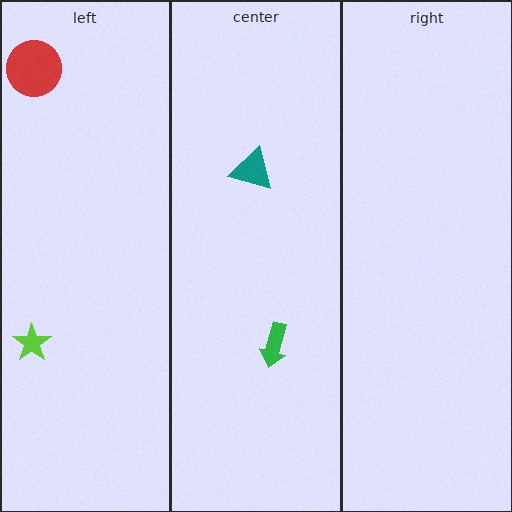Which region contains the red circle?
The left region.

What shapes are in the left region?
The lime star, the red circle.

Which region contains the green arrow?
The center region.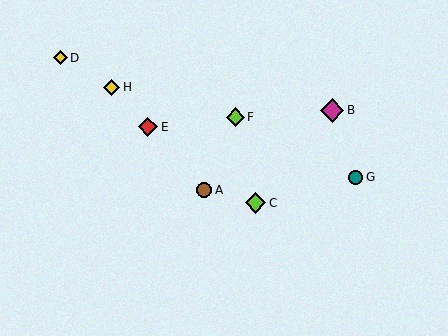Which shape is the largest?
The magenta diamond (labeled B) is the largest.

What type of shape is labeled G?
Shape G is a teal circle.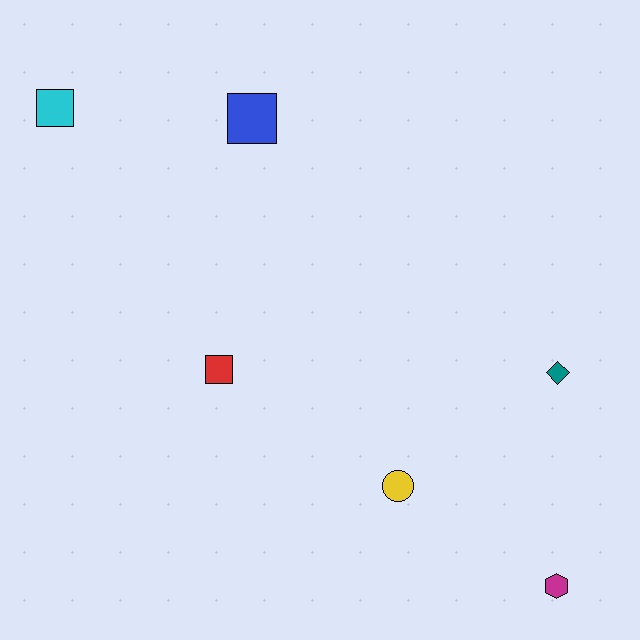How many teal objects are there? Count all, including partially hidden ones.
There is 1 teal object.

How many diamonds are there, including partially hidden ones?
There is 1 diamond.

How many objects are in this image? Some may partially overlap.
There are 6 objects.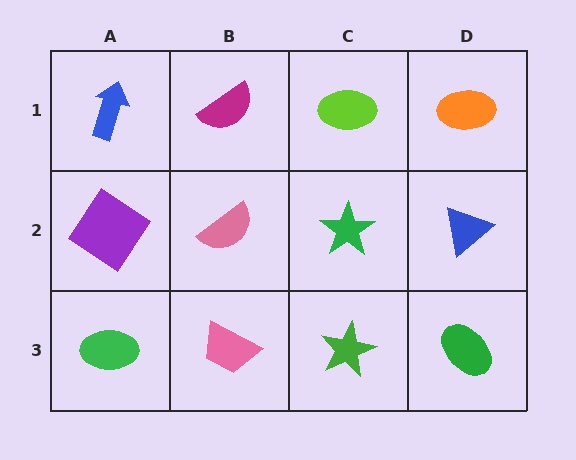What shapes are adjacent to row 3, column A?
A purple diamond (row 2, column A), a pink trapezoid (row 3, column B).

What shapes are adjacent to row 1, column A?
A purple diamond (row 2, column A), a magenta semicircle (row 1, column B).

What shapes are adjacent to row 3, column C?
A green star (row 2, column C), a pink trapezoid (row 3, column B), a green ellipse (row 3, column D).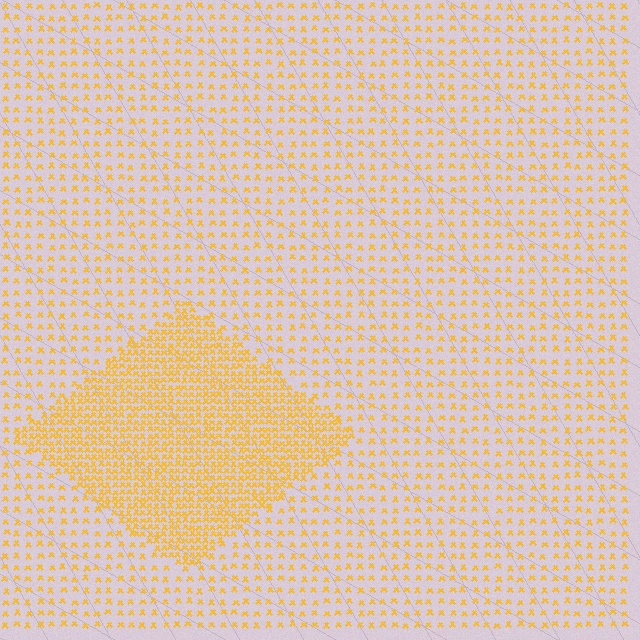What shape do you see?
I see a diamond.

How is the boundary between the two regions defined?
The boundary is defined by a change in element density (approximately 2.7x ratio). All elements are the same color, size, and shape.